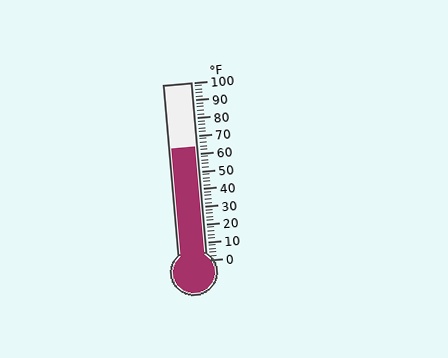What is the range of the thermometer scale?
The thermometer scale ranges from 0°F to 100°F.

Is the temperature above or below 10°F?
The temperature is above 10°F.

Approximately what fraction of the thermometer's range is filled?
The thermometer is filled to approximately 65% of its range.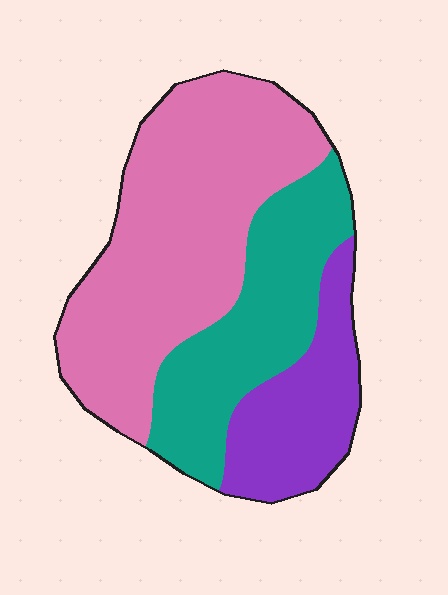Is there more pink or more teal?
Pink.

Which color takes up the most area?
Pink, at roughly 50%.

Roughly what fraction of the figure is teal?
Teal takes up between a sixth and a third of the figure.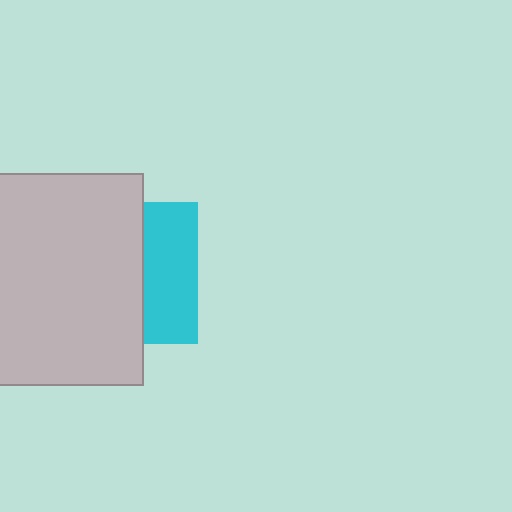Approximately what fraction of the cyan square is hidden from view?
Roughly 61% of the cyan square is hidden behind the light gray rectangle.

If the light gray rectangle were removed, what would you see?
You would see the complete cyan square.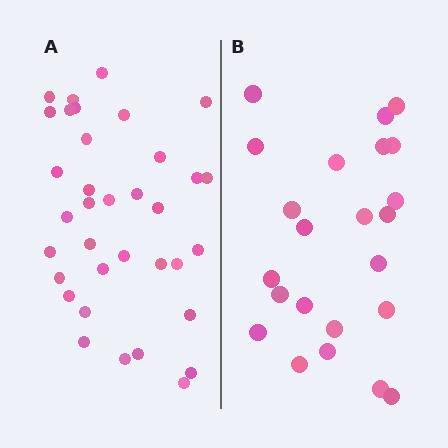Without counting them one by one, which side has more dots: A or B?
Region A (the left region) has more dots.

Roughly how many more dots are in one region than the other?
Region A has roughly 12 or so more dots than region B.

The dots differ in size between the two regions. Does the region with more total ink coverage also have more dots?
No. Region B has more total ink coverage because its dots are larger, but region A actually contains more individual dots. Total area can be misleading — the number of items is what matters here.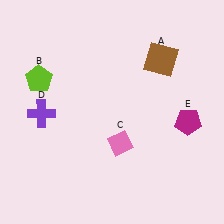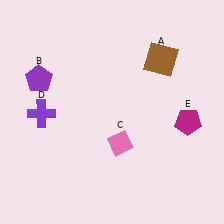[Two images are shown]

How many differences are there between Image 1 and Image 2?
There is 1 difference between the two images.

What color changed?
The pentagon (B) changed from lime in Image 1 to purple in Image 2.